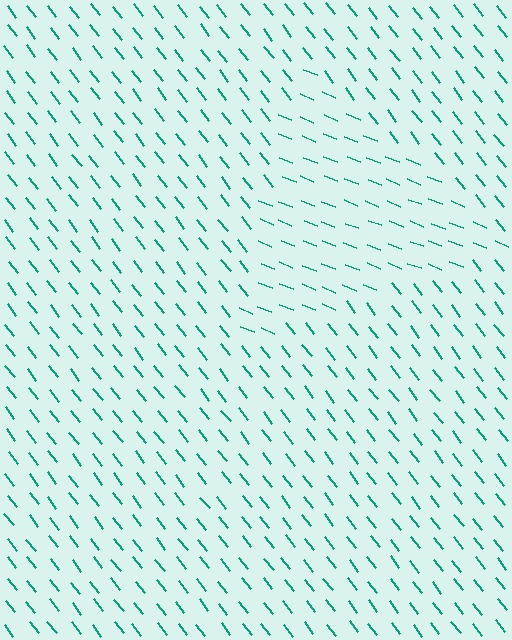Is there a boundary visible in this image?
Yes, there is a texture boundary formed by a change in line orientation.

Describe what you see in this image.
The image is filled with small teal line segments. A triangle region in the image has lines oriented differently from the surrounding lines, creating a visible texture boundary.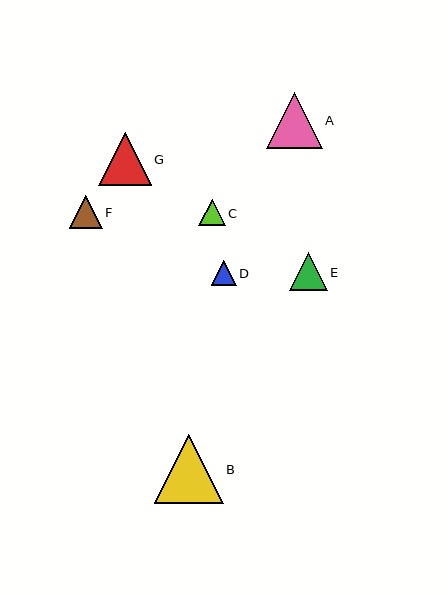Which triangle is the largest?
Triangle B is the largest with a size of approximately 69 pixels.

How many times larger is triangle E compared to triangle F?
Triangle E is approximately 1.1 times the size of triangle F.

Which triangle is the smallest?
Triangle D is the smallest with a size of approximately 25 pixels.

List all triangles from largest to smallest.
From largest to smallest: B, A, G, E, F, C, D.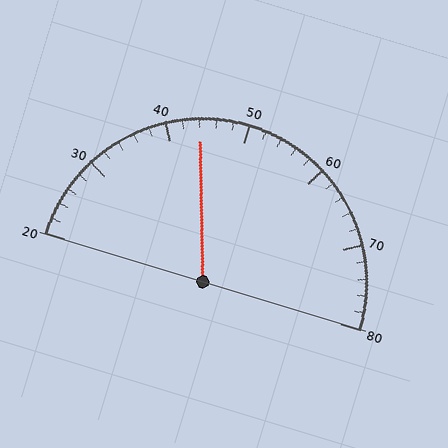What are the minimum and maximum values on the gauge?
The gauge ranges from 20 to 80.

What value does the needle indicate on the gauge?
The needle indicates approximately 44.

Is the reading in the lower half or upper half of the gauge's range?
The reading is in the lower half of the range (20 to 80).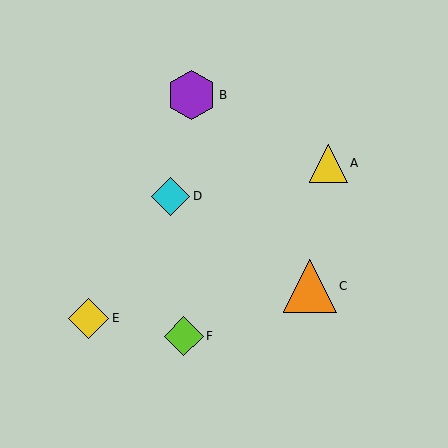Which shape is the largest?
The orange triangle (labeled C) is the largest.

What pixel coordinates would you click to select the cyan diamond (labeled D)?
Click at (171, 196) to select the cyan diamond D.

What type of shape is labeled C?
Shape C is an orange triangle.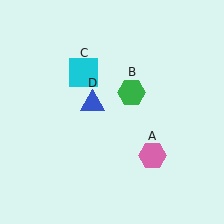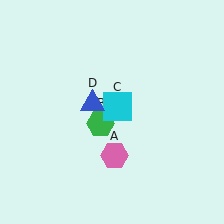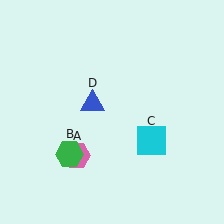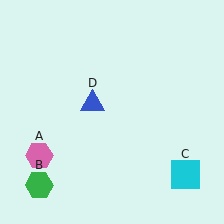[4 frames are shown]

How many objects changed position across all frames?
3 objects changed position: pink hexagon (object A), green hexagon (object B), cyan square (object C).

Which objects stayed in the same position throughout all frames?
Blue triangle (object D) remained stationary.